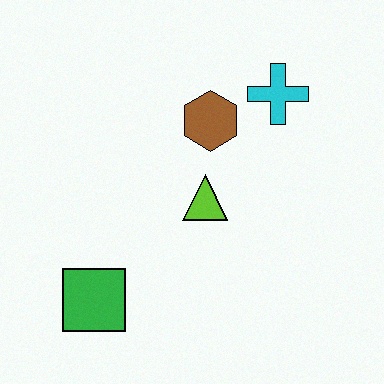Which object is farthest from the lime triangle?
The green square is farthest from the lime triangle.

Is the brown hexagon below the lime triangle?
No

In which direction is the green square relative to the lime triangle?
The green square is to the left of the lime triangle.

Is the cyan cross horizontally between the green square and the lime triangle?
No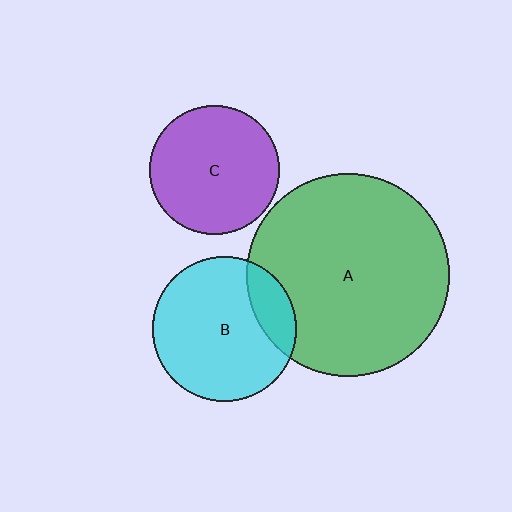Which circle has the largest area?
Circle A (green).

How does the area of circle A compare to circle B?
Approximately 2.0 times.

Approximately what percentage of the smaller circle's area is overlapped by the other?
Approximately 15%.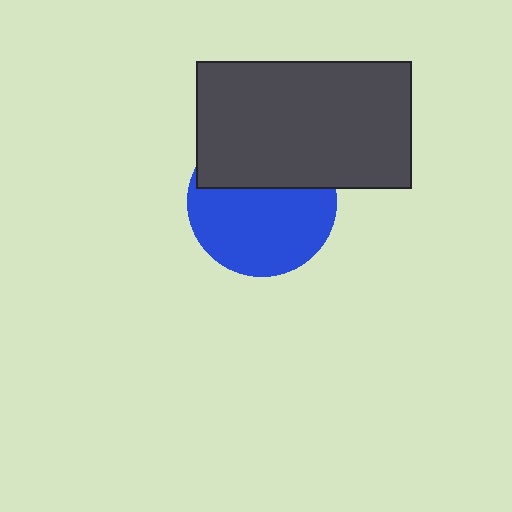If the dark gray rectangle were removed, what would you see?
You would see the complete blue circle.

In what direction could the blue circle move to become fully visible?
The blue circle could move down. That would shift it out from behind the dark gray rectangle entirely.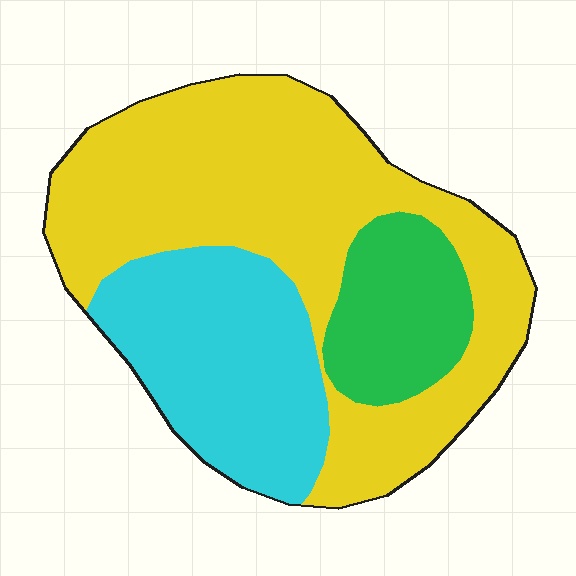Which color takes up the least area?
Green, at roughly 15%.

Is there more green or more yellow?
Yellow.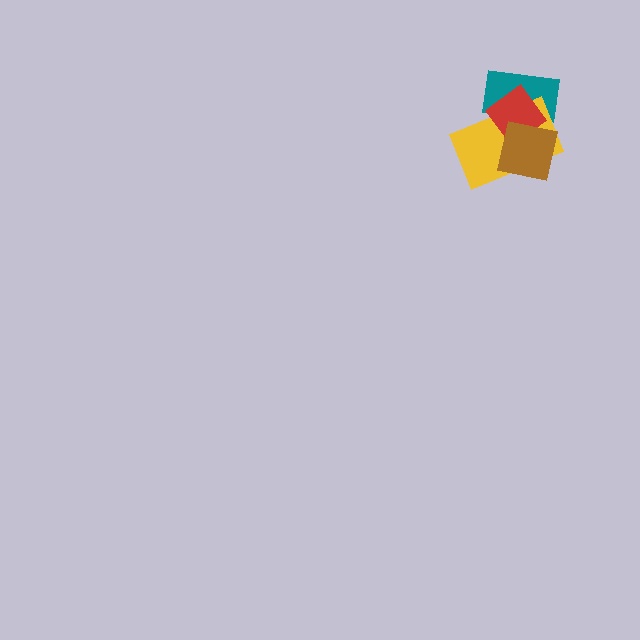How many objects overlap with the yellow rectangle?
3 objects overlap with the yellow rectangle.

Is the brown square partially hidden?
No, no other shape covers it.